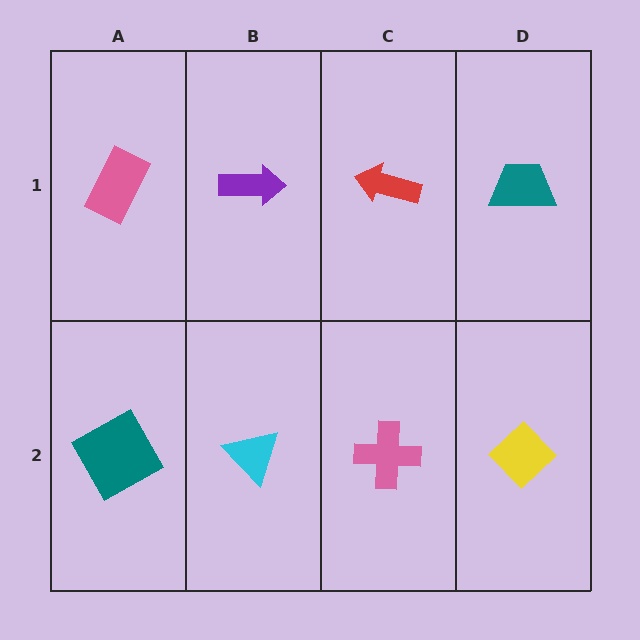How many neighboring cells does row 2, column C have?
3.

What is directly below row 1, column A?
A teal square.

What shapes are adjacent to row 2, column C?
A red arrow (row 1, column C), a cyan triangle (row 2, column B), a yellow diamond (row 2, column D).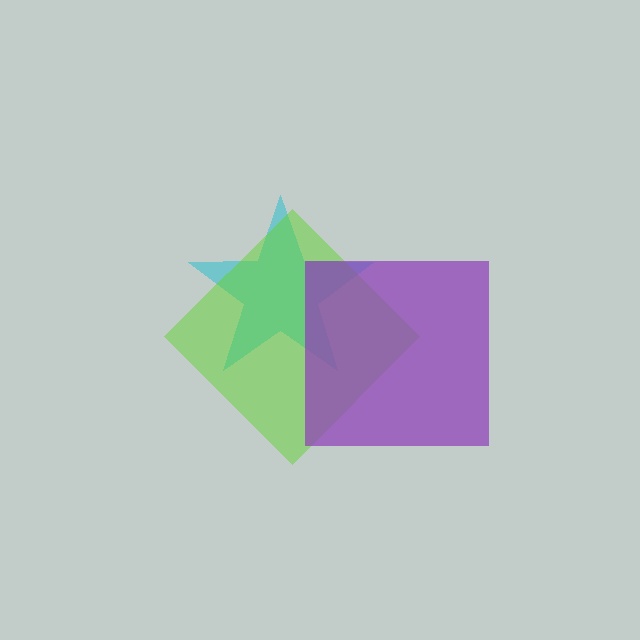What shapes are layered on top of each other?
The layered shapes are: a cyan star, a lime diamond, a purple square.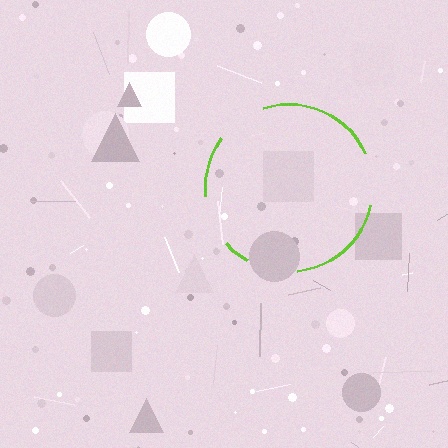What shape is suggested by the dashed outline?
The dashed outline suggests a circle.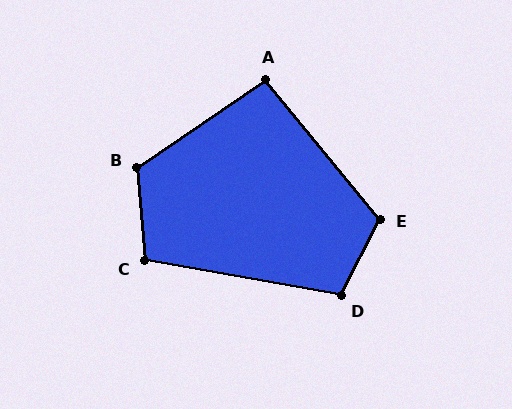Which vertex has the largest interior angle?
B, at approximately 120 degrees.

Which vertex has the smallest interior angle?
A, at approximately 95 degrees.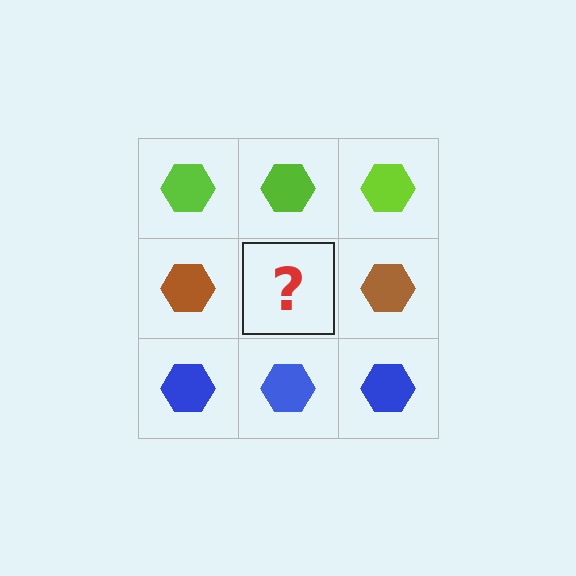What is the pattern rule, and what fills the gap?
The rule is that each row has a consistent color. The gap should be filled with a brown hexagon.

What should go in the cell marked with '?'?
The missing cell should contain a brown hexagon.